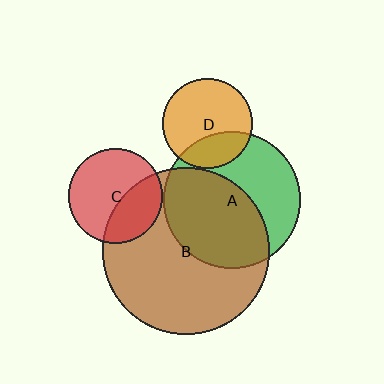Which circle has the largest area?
Circle B (brown).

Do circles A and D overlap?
Yes.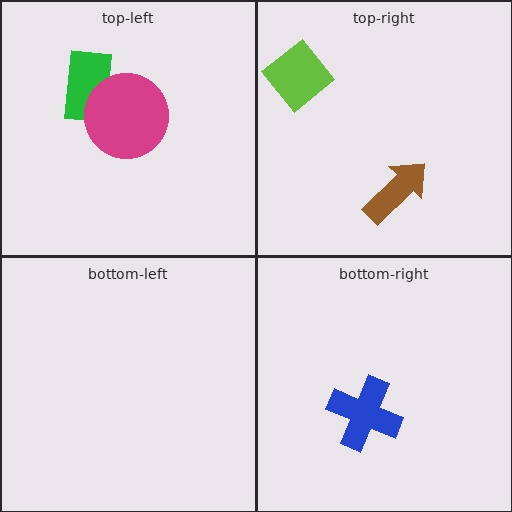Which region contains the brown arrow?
The top-right region.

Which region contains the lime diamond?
The top-right region.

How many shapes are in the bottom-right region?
1.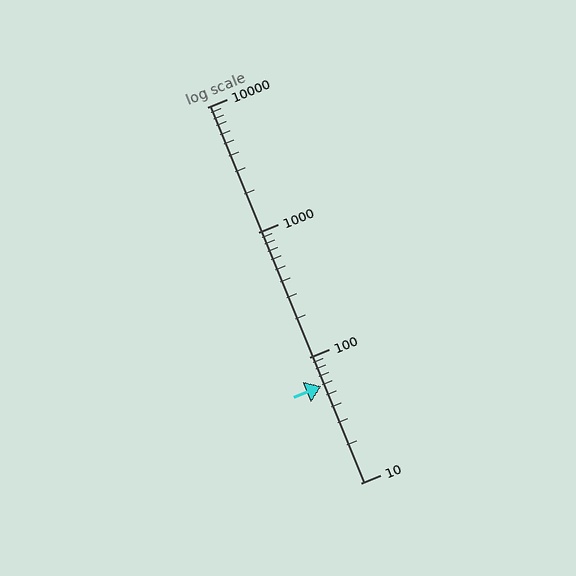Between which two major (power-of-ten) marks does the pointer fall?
The pointer is between 10 and 100.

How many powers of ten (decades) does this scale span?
The scale spans 3 decades, from 10 to 10000.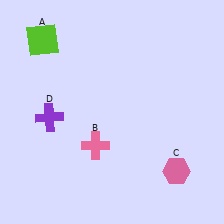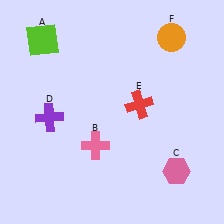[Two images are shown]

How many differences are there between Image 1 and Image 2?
There are 2 differences between the two images.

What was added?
A red cross (E), an orange circle (F) were added in Image 2.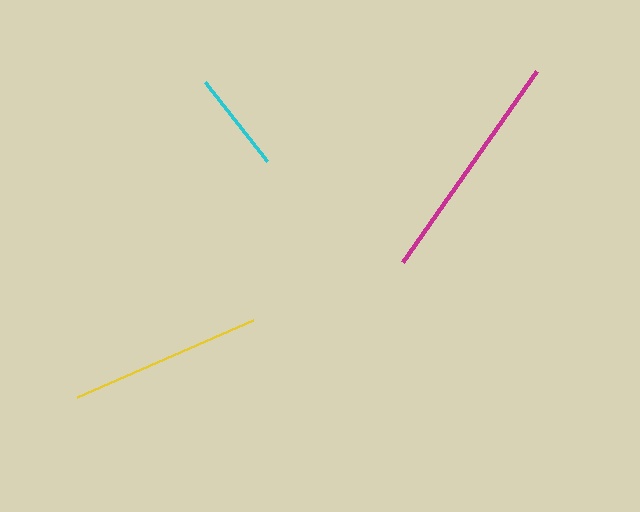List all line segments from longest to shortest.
From longest to shortest: magenta, yellow, cyan.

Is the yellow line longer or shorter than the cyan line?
The yellow line is longer than the cyan line.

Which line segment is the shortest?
The cyan line is the shortest at approximately 100 pixels.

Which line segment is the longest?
The magenta line is the longest at approximately 233 pixels.